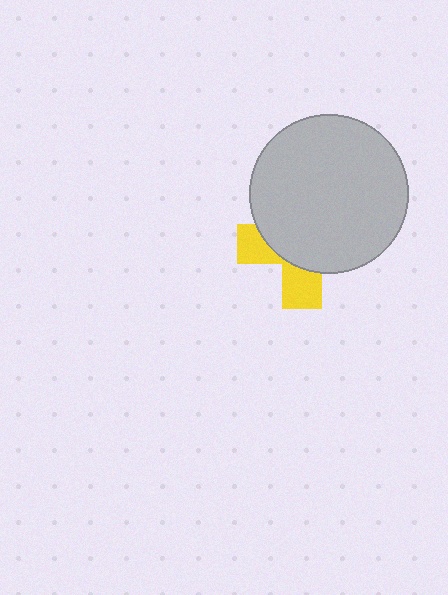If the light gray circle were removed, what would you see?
You would see the complete yellow cross.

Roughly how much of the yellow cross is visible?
A small part of it is visible (roughly 33%).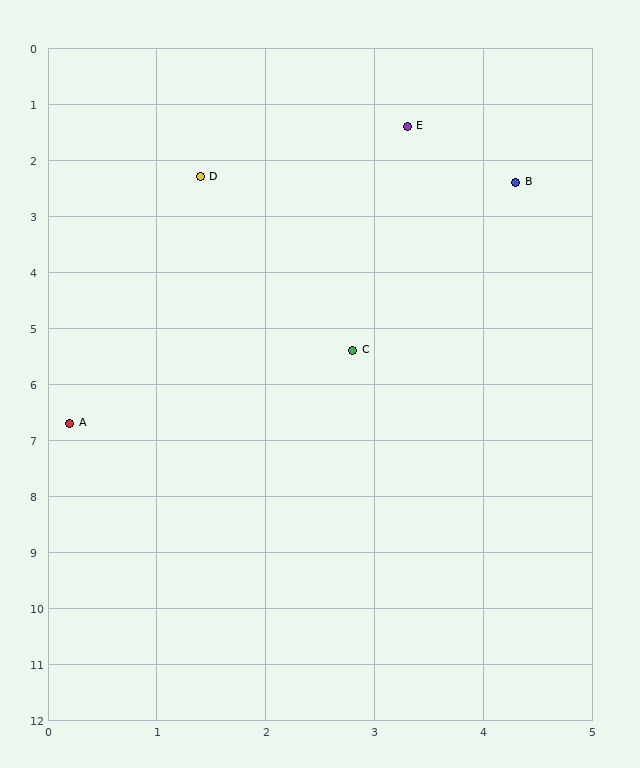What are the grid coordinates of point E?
Point E is at approximately (3.3, 1.4).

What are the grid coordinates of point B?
Point B is at approximately (4.3, 2.4).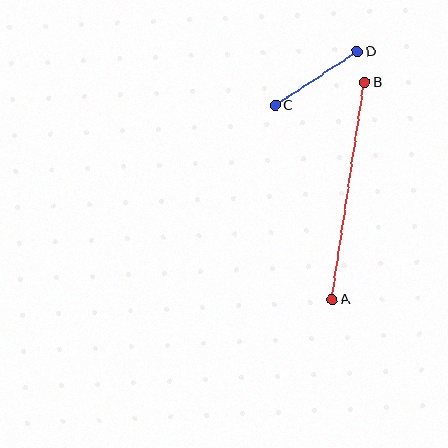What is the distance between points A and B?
The distance is approximately 219 pixels.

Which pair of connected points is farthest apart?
Points A and B are farthest apart.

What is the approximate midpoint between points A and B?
The midpoint is at approximately (348, 191) pixels.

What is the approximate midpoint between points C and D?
The midpoint is at approximately (316, 78) pixels.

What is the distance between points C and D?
The distance is approximately 98 pixels.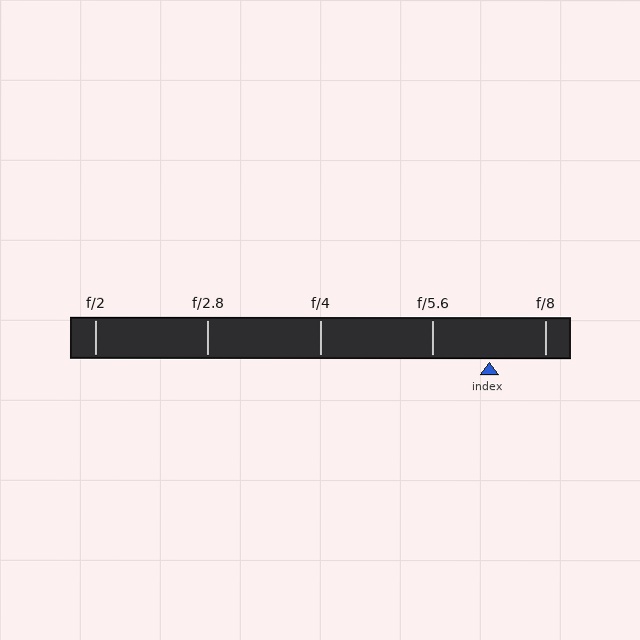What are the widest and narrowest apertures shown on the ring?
The widest aperture shown is f/2 and the narrowest is f/8.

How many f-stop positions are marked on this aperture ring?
There are 5 f-stop positions marked.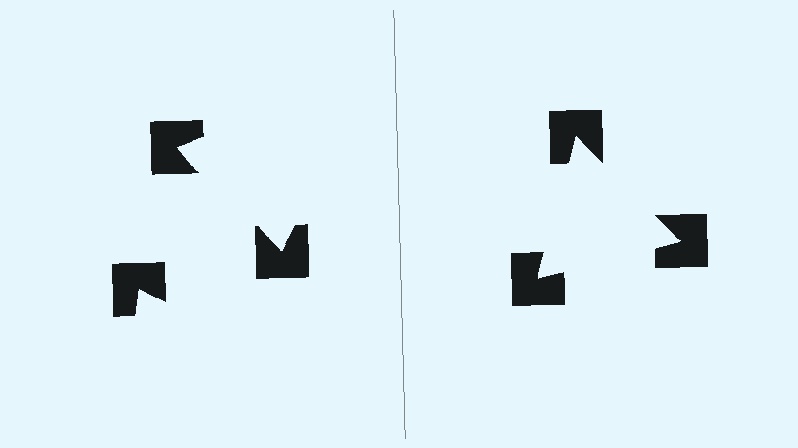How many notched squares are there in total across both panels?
6 — 3 on each side.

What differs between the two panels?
The notched squares are positioned identically on both sides; only the wedge orientations differ. On the right they align to a triangle; on the left they are misaligned.